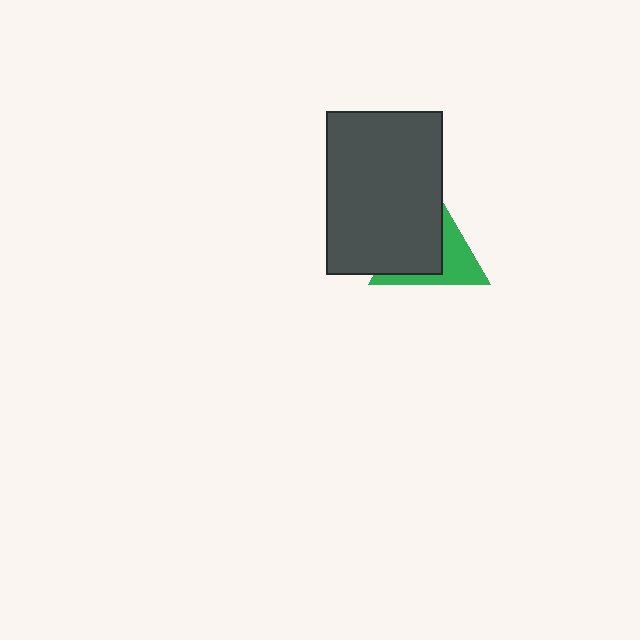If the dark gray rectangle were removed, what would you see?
You would see the complete green triangle.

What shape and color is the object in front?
The object in front is a dark gray rectangle.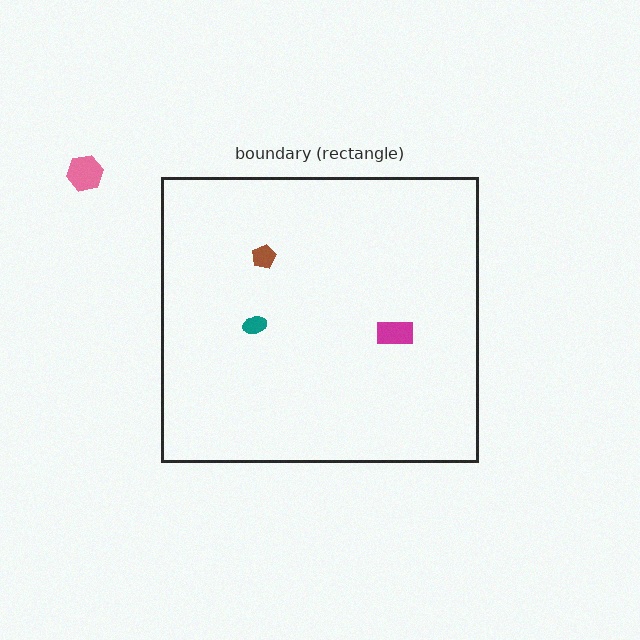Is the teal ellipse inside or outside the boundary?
Inside.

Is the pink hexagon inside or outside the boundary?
Outside.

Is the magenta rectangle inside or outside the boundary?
Inside.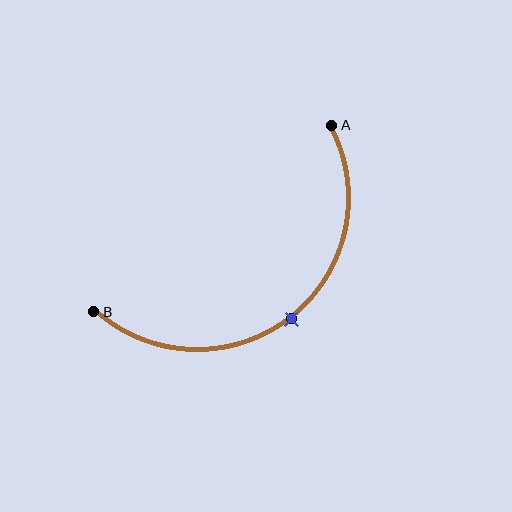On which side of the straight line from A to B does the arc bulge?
The arc bulges below and to the right of the straight line connecting A and B.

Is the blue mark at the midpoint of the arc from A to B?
Yes. The blue mark lies on the arc at equal arc-length from both A and B — it is the arc midpoint.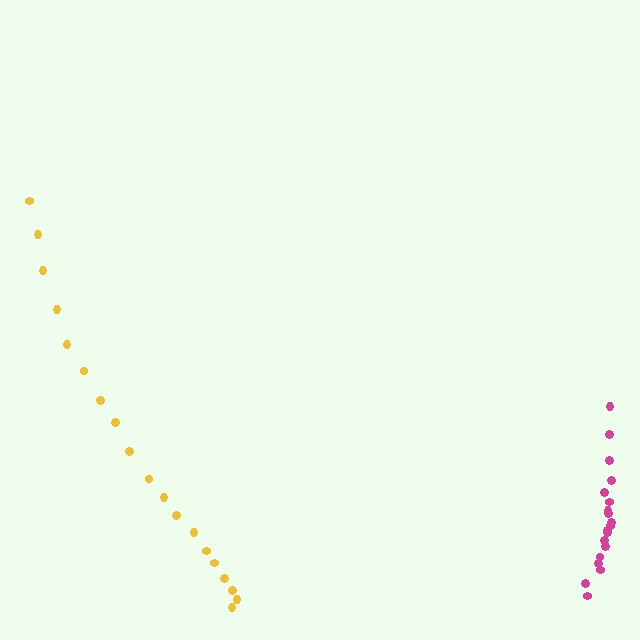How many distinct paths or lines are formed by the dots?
There are 2 distinct paths.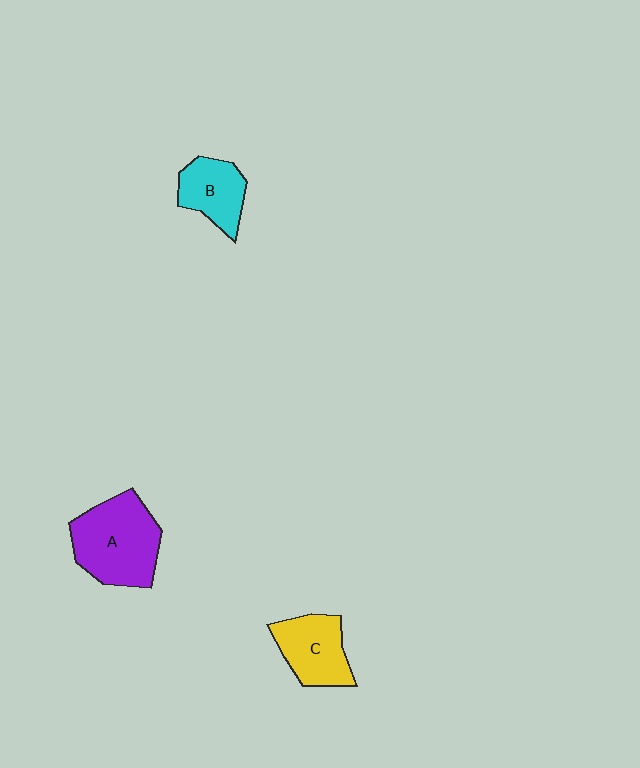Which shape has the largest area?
Shape A (purple).